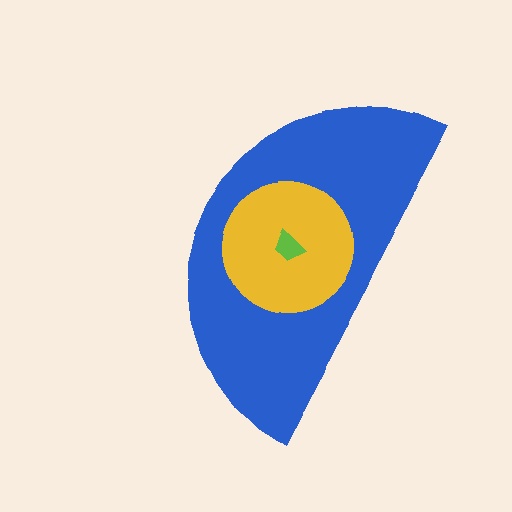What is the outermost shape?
The blue semicircle.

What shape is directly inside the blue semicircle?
The yellow circle.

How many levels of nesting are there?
3.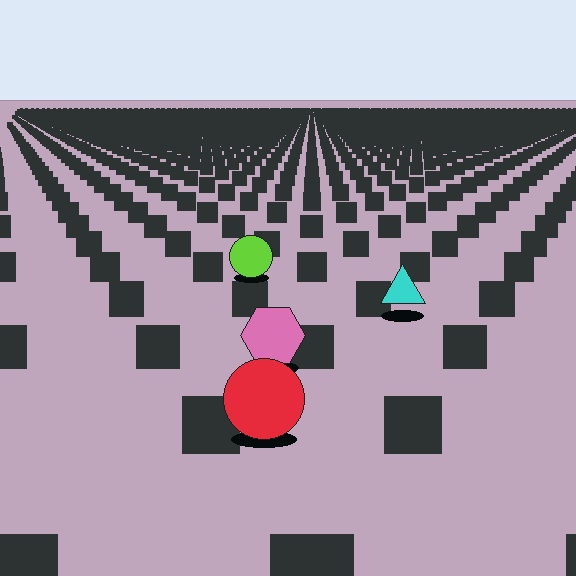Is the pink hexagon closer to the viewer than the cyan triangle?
Yes. The pink hexagon is closer — you can tell from the texture gradient: the ground texture is coarser near it.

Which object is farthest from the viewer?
The lime circle is farthest from the viewer. It appears smaller and the ground texture around it is denser.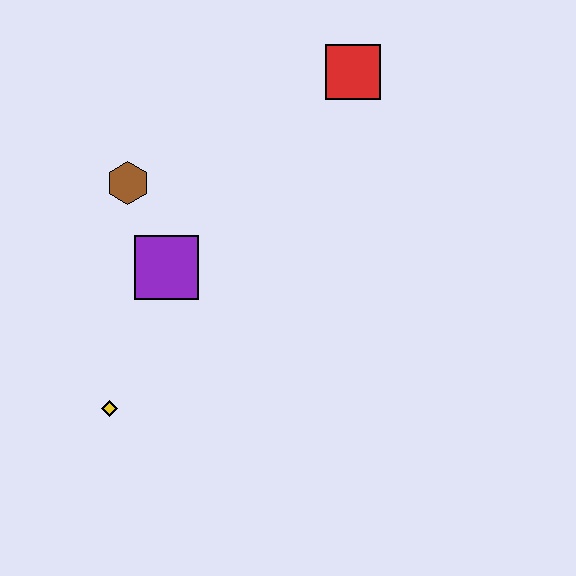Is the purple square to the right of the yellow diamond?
Yes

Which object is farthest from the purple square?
The red square is farthest from the purple square.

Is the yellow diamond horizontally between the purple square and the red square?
No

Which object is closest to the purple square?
The brown hexagon is closest to the purple square.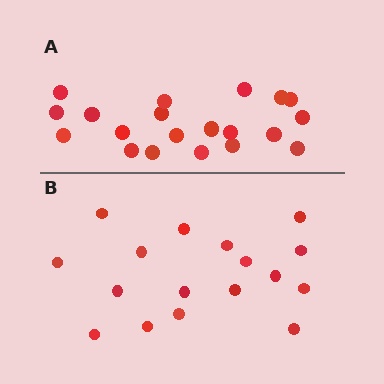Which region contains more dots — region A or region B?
Region A (the top region) has more dots.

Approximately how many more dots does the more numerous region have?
Region A has just a few more — roughly 2 or 3 more dots than region B.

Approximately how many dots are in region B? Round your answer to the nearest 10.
About 20 dots. (The exact count is 17, which rounds to 20.)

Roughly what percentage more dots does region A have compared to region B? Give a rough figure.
About 20% more.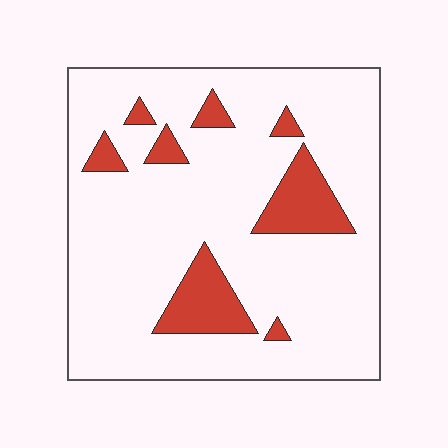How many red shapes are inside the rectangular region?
8.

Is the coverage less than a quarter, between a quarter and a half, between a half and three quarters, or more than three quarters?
Less than a quarter.